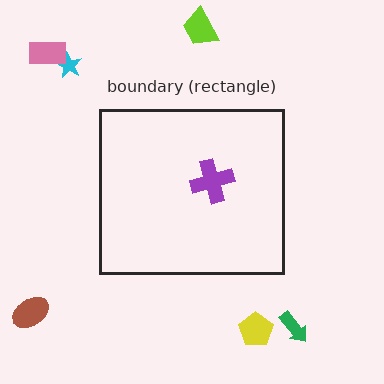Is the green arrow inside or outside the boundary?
Outside.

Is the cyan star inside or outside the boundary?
Outside.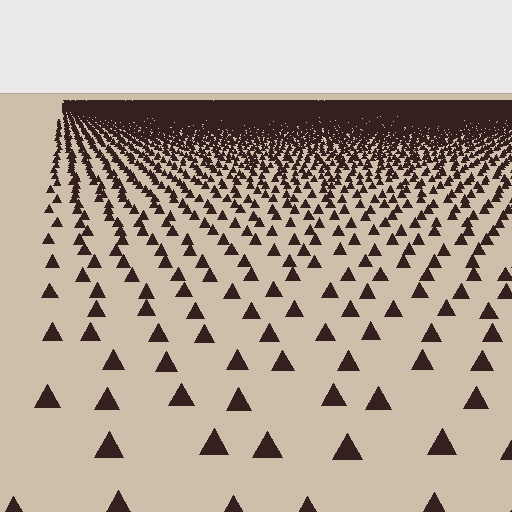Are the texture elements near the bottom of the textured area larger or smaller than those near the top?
Larger. Near the bottom, elements are closer to the viewer and appear at a bigger on-screen size.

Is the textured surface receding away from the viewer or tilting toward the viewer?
The surface is receding away from the viewer. Texture elements get smaller and denser toward the top.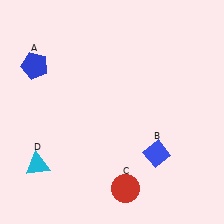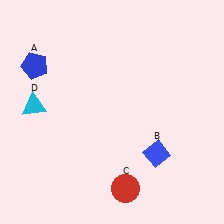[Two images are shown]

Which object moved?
The cyan triangle (D) moved up.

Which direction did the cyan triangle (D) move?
The cyan triangle (D) moved up.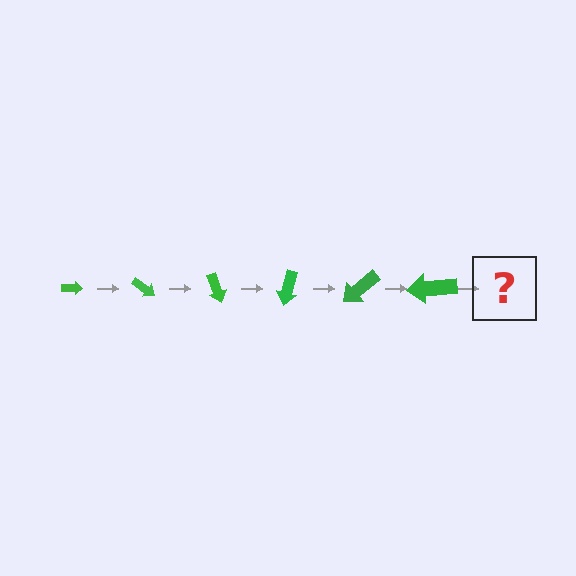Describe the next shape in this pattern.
It should be an arrow, larger than the previous one and rotated 210 degrees from the start.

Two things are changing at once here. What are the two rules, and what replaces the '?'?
The two rules are that the arrow grows larger each step and it rotates 35 degrees each step. The '?' should be an arrow, larger than the previous one and rotated 210 degrees from the start.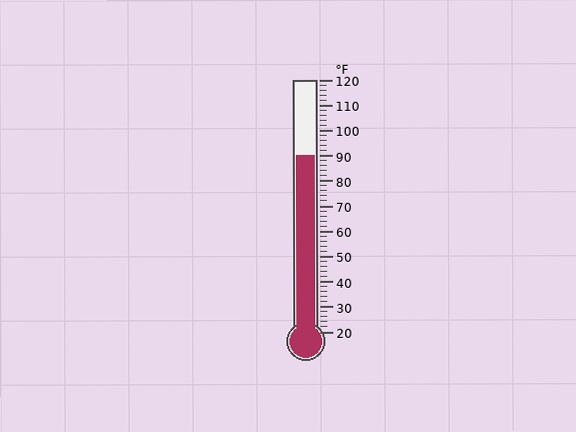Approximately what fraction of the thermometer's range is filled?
The thermometer is filled to approximately 70% of its range.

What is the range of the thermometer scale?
The thermometer scale ranges from 20°F to 120°F.